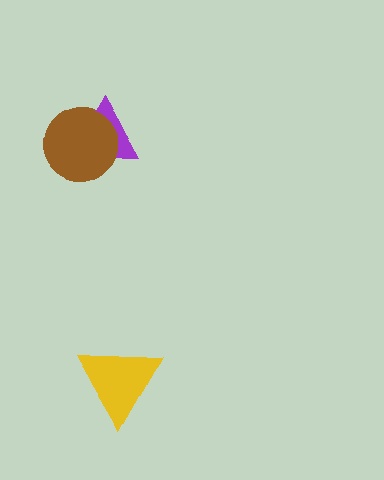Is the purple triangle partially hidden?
Yes, it is partially covered by another shape.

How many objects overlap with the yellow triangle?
0 objects overlap with the yellow triangle.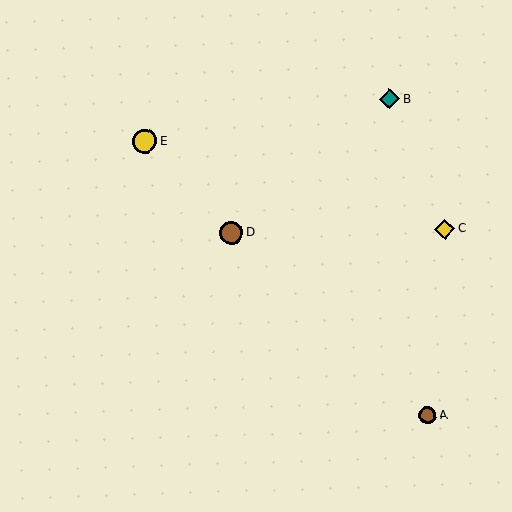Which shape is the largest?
The yellow circle (labeled E) is the largest.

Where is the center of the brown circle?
The center of the brown circle is at (231, 233).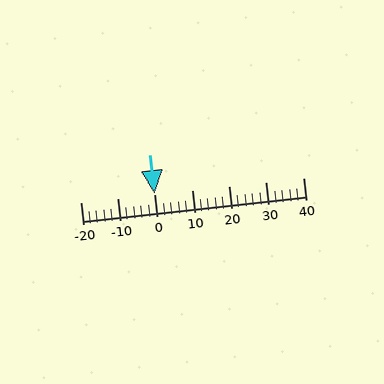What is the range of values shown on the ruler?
The ruler shows values from -20 to 40.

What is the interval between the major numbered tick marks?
The major tick marks are spaced 10 units apart.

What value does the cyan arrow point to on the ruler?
The cyan arrow points to approximately 0.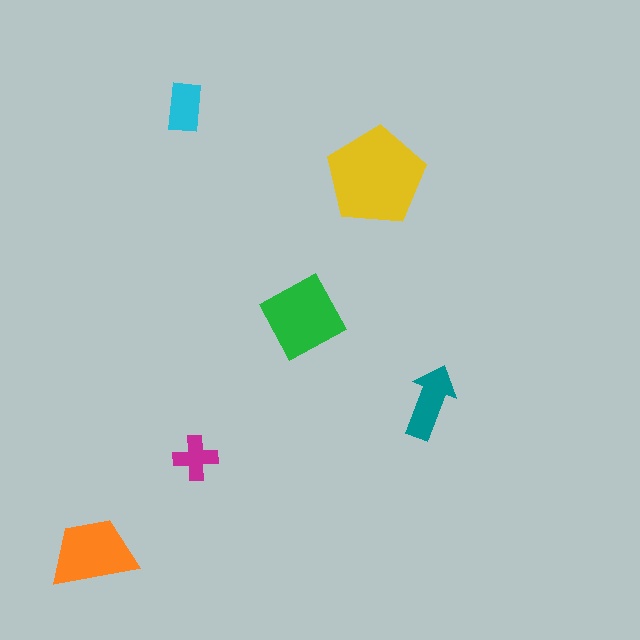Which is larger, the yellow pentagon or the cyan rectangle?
The yellow pentagon.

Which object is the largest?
The yellow pentagon.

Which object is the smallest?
The magenta cross.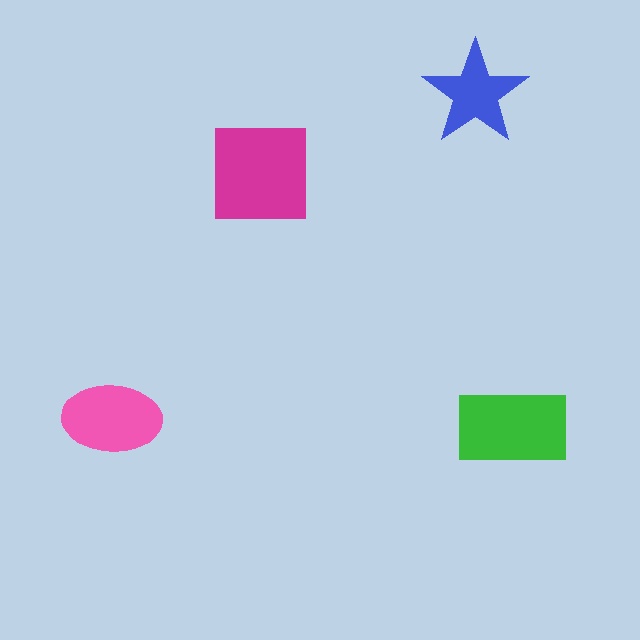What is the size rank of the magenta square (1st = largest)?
1st.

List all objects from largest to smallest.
The magenta square, the green rectangle, the pink ellipse, the blue star.